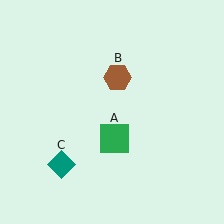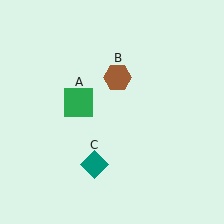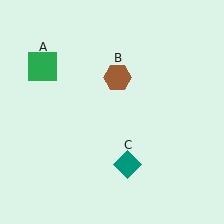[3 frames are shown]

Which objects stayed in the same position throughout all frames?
Brown hexagon (object B) remained stationary.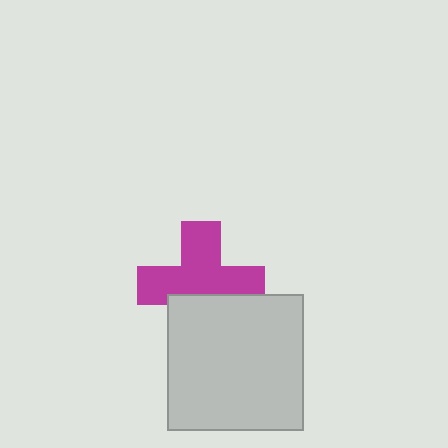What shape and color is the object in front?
The object in front is a light gray square.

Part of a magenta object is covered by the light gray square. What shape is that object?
It is a cross.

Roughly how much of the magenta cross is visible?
Most of it is visible (roughly 66%).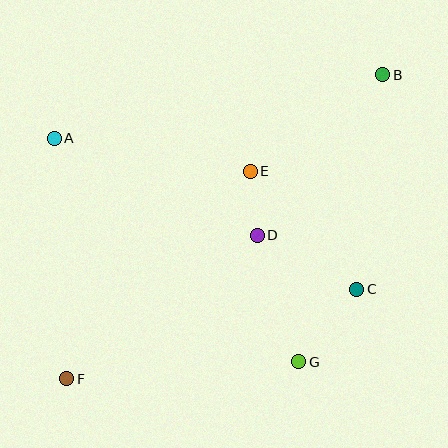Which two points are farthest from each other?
Points B and F are farthest from each other.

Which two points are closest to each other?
Points D and E are closest to each other.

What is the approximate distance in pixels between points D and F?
The distance between D and F is approximately 238 pixels.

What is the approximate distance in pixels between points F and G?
The distance between F and G is approximately 232 pixels.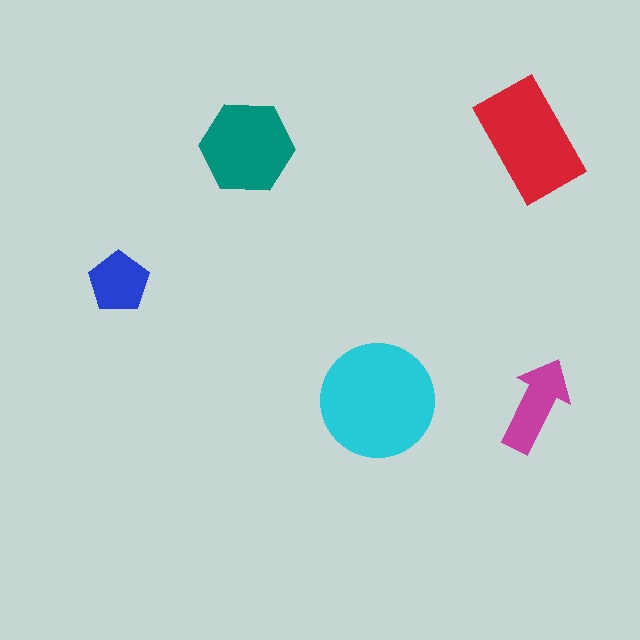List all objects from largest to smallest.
The cyan circle, the red rectangle, the teal hexagon, the magenta arrow, the blue pentagon.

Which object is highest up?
The red rectangle is topmost.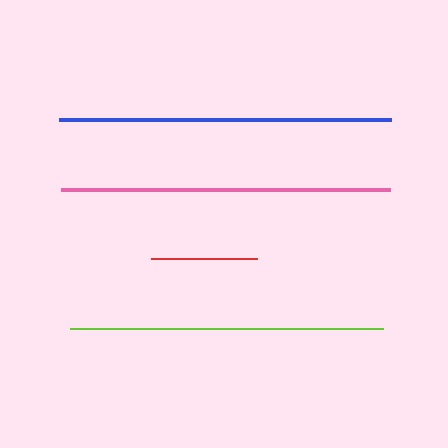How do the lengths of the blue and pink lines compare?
The blue and pink lines are approximately the same length.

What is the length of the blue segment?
The blue segment is approximately 332 pixels long.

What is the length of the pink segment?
The pink segment is approximately 329 pixels long.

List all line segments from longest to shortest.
From longest to shortest: blue, pink, lime, red.